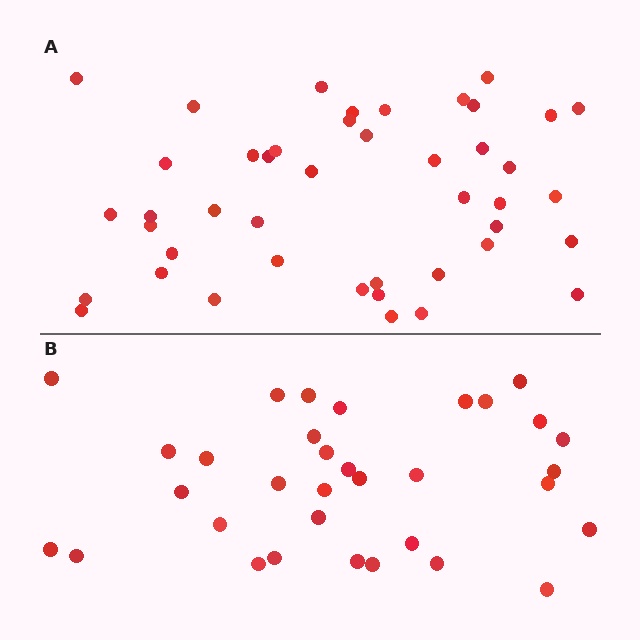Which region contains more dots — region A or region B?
Region A (the top region) has more dots.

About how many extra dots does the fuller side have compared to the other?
Region A has roughly 12 or so more dots than region B.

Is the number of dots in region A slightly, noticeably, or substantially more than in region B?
Region A has noticeably more, but not dramatically so. The ratio is roughly 1.3 to 1.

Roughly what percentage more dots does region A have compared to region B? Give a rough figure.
About 35% more.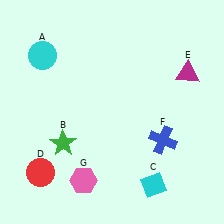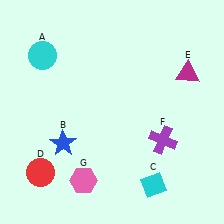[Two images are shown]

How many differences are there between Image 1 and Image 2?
There are 2 differences between the two images.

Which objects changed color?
B changed from green to blue. F changed from blue to purple.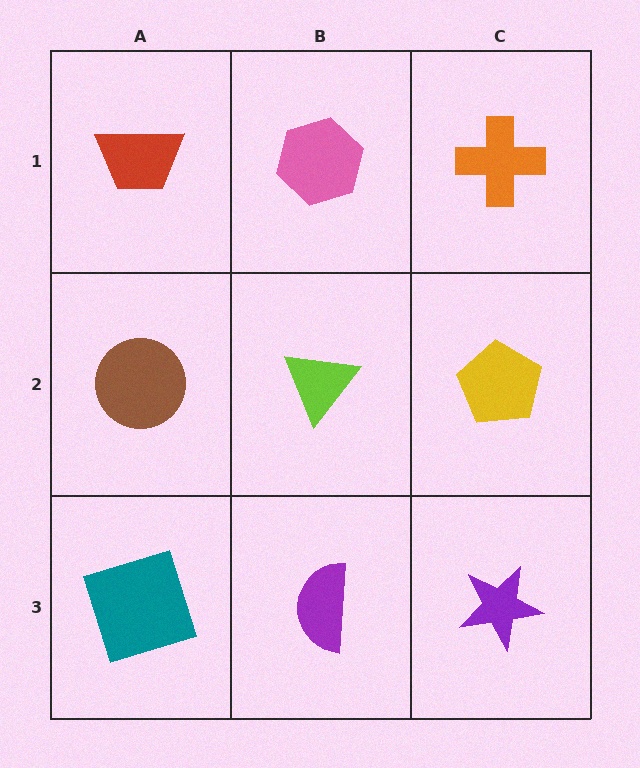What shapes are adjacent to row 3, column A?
A brown circle (row 2, column A), a purple semicircle (row 3, column B).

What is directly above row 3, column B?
A lime triangle.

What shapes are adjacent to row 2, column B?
A pink hexagon (row 1, column B), a purple semicircle (row 3, column B), a brown circle (row 2, column A), a yellow pentagon (row 2, column C).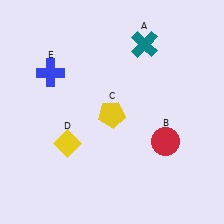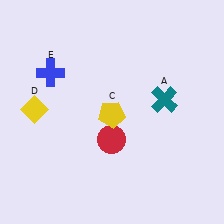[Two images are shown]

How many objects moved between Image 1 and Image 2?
3 objects moved between the two images.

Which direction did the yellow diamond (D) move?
The yellow diamond (D) moved up.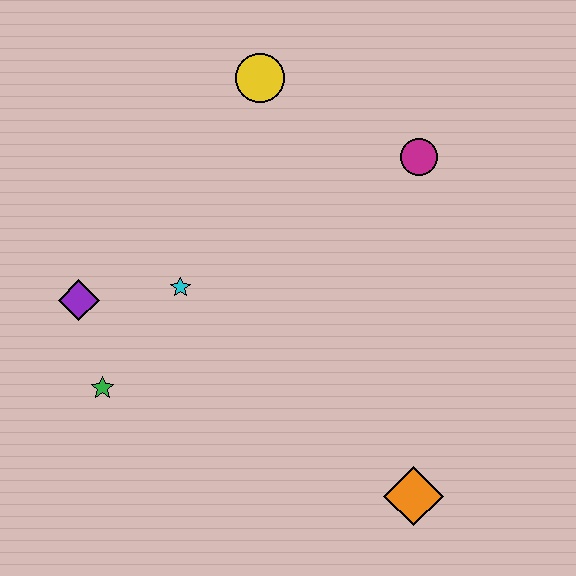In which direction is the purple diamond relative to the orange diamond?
The purple diamond is to the left of the orange diamond.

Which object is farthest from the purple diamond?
The orange diamond is farthest from the purple diamond.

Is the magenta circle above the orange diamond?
Yes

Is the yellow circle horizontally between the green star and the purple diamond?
No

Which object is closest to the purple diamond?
The green star is closest to the purple diamond.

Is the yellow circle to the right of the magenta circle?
No